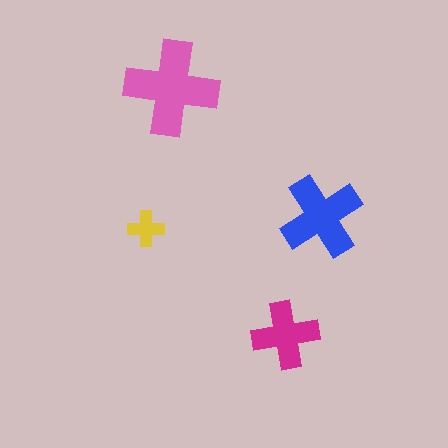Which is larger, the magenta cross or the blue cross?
The blue one.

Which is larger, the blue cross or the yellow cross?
The blue one.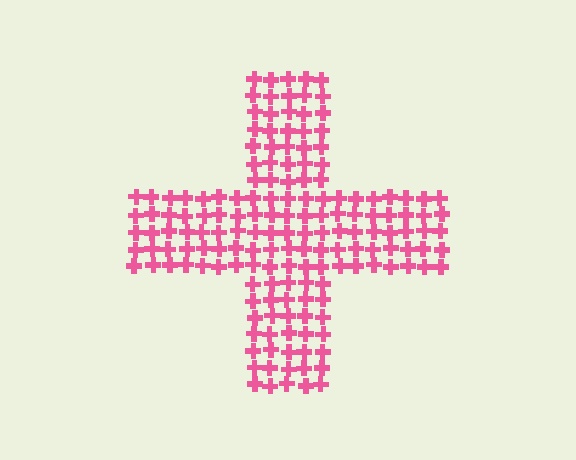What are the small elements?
The small elements are crosses.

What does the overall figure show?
The overall figure shows a cross.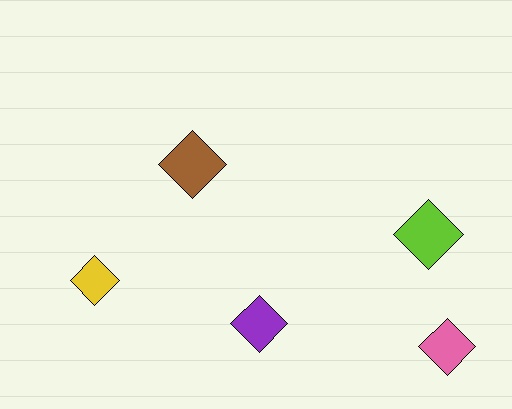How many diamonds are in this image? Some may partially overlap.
There are 5 diamonds.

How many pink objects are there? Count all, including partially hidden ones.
There is 1 pink object.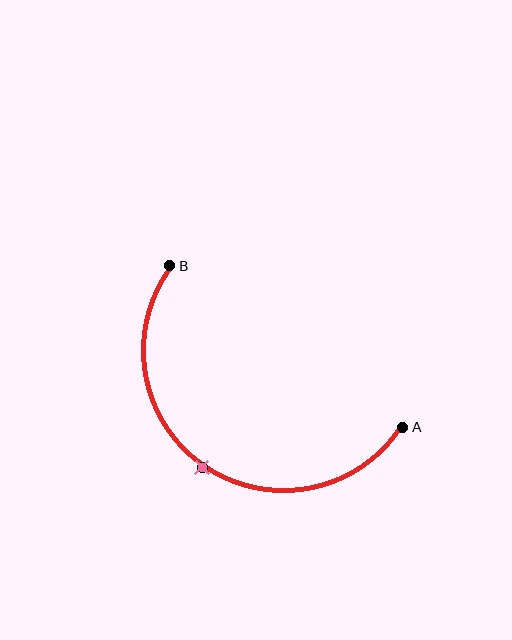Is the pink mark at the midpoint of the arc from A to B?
Yes. The pink mark lies on the arc at equal arc-length from both A and B — it is the arc midpoint.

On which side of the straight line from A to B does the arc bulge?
The arc bulges below and to the left of the straight line connecting A and B.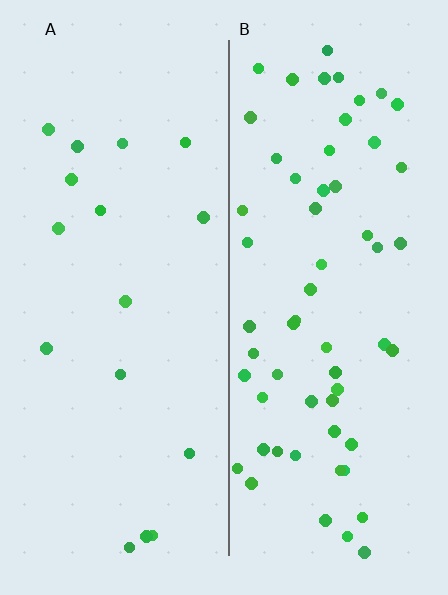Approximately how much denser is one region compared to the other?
Approximately 3.7× — region B over region A.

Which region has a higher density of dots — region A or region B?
B (the right).